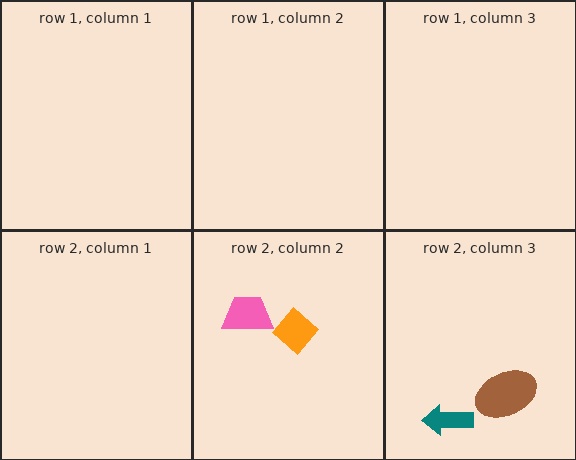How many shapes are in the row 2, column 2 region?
2.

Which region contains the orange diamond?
The row 2, column 2 region.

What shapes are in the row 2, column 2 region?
The pink trapezoid, the orange diamond.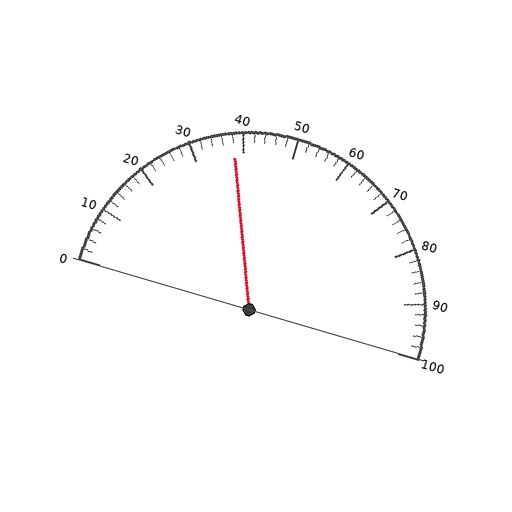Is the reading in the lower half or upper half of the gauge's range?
The reading is in the lower half of the range (0 to 100).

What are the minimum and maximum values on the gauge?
The gauge ranges from 0 to 100.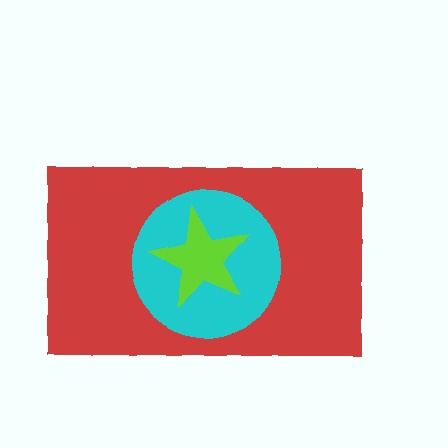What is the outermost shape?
The red rectangle.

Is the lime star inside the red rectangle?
Yes.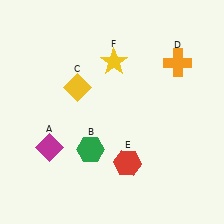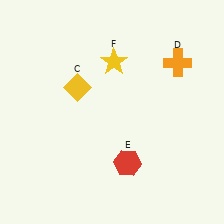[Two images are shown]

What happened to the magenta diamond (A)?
The magenta diamond (A) was removed in Image 2. It was in the bottom-left area of Image 1.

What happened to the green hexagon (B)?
The green hexagon (B) was removed in Image 2. It was in the bottom-left area of Image 1.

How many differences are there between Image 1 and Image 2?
There are 2 differences between the two images.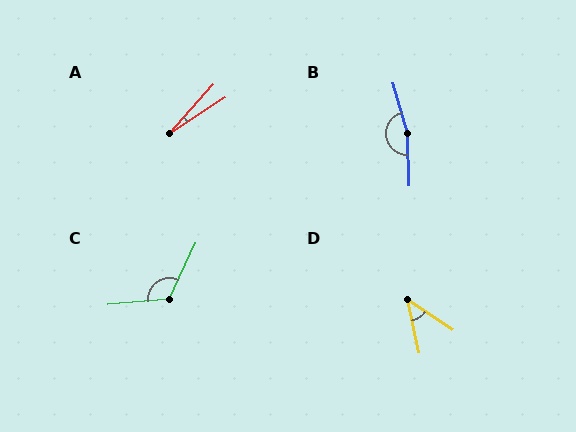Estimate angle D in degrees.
Approximately 44 degrees.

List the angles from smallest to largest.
A (15°), D (44°), C (121°), B (165°).